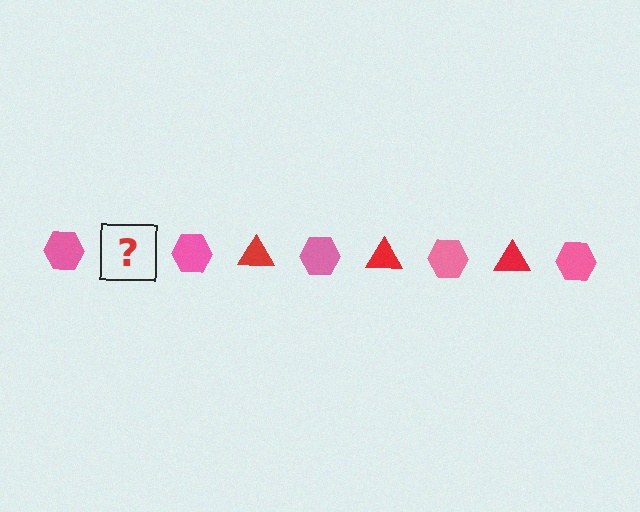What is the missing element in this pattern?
The missing element is a red triangle.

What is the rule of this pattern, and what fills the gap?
The rule is that the pattern alternates between pink hexagon and red triangle. The gap should be filled with a red triangle.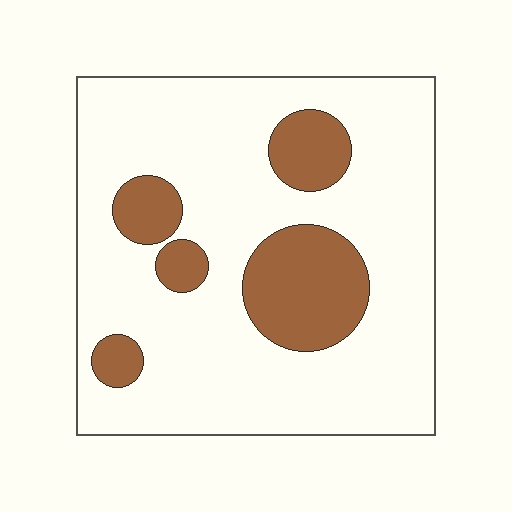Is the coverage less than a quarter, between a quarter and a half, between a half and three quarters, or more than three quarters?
Less than a quarter.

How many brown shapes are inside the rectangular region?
5.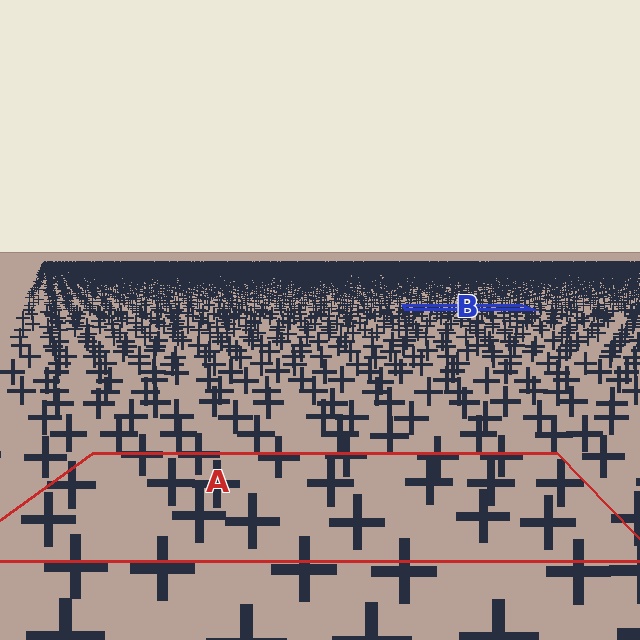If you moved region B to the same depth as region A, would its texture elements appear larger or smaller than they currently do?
They would appear larger. At a closer depth, the same texture elements are projected at a bigger on-screen size.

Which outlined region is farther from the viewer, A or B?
Region B is farther from the viewer — the texture elements inside it appear smaller and more densely packed.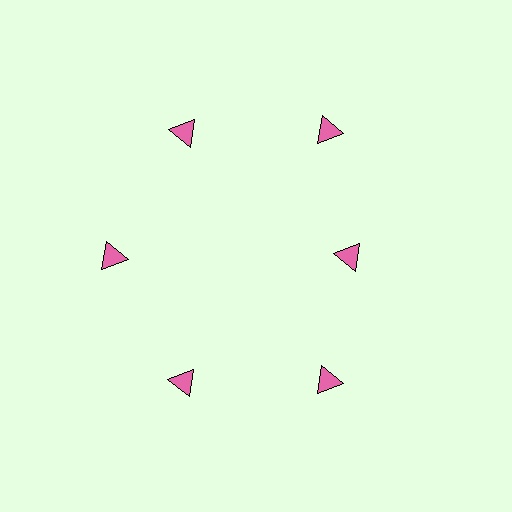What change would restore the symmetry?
The symmetry would be restored by moving it outward, back onto the ring so that all 6 triangles sit at equal angles and equal distance from the center.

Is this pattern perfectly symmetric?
No. The 6 pink triangles are arranged in a ring, but one element near the 3 o'clock position is pulled inward toward the center, breaking the 6-fold rotational symmetry.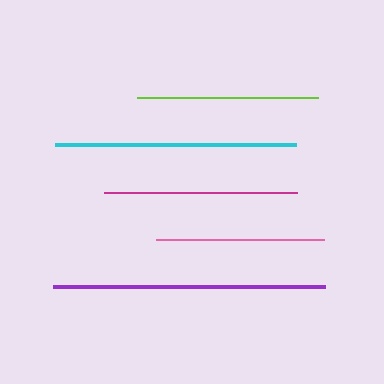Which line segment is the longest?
The purple line is the longest at approximately 272 pixels.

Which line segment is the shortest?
The pink line is the shortest at approximately 168 pixels.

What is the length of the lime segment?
The lime segment is approximately 182 pixels long.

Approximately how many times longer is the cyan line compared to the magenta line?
The cyan line is approximately 1.3 times the length of the magenta line.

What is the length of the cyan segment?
The cyan segment is approximately 242 pixels long.